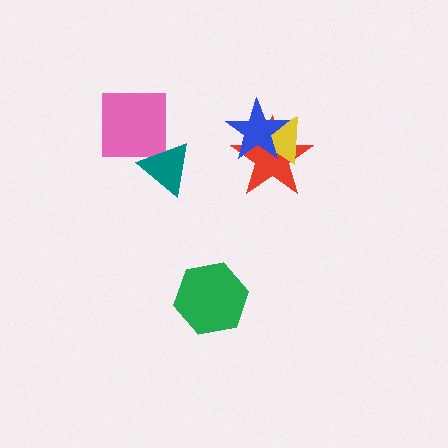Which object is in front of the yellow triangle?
The blue star is in front of the yellow triangle.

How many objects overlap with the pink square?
1 object overlaps with the pink square.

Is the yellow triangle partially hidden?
Yes, it is partially covered by another shape.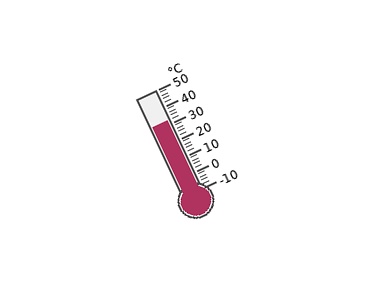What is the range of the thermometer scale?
The thermometer scale ranges from -10°C to 50°C.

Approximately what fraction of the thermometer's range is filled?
The thermometer is filled to approximately 70% of its range.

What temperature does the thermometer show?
The thermometer shows approximately 32°C.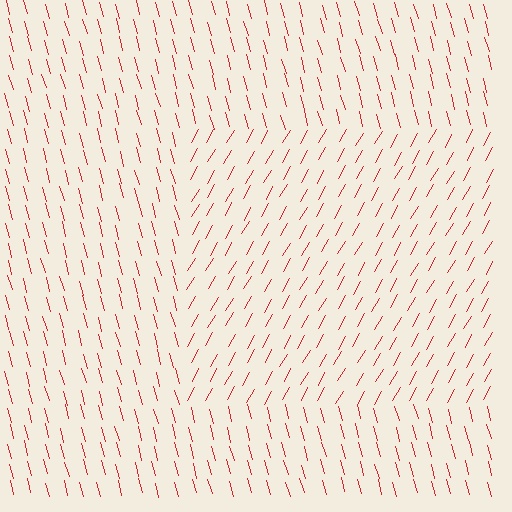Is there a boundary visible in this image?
Yes, there is a texture boundary formed by a change in line orientation.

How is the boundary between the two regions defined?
The boundary is defined purely by a change in line orientation (approximately 45 degrees difference). All lines are the same color and thickness.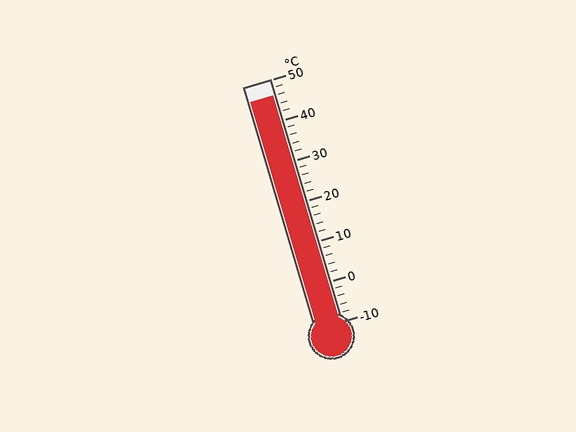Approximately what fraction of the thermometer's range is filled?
The thermometer is filled to approximately 95% of its range.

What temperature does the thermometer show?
The thermometer shows approximately 46°C.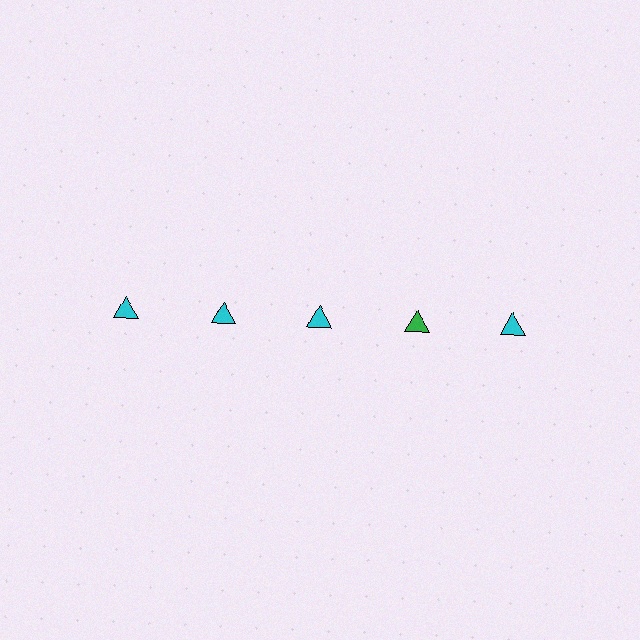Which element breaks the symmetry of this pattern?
The green triangle in the top row, second from right column breaks the symmetry. All other shapes are cyan triangles.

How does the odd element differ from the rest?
It has a different color: green instead of cyan.